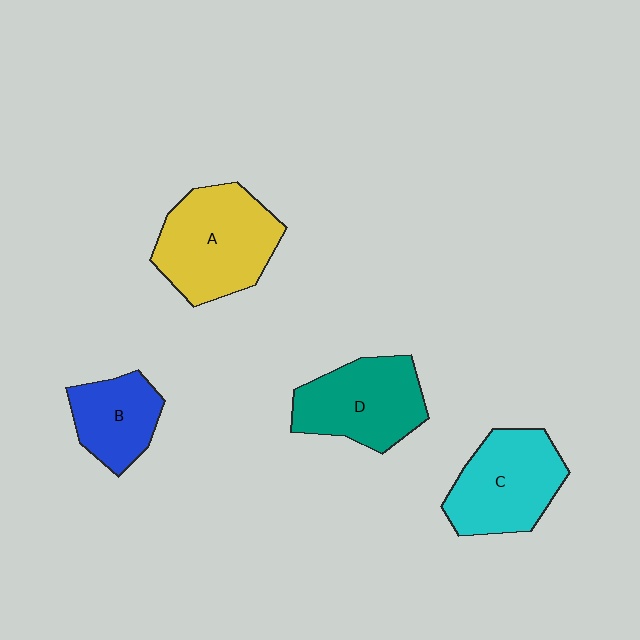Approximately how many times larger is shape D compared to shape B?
Approximately 1.4 times.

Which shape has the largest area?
Shape A (yellow).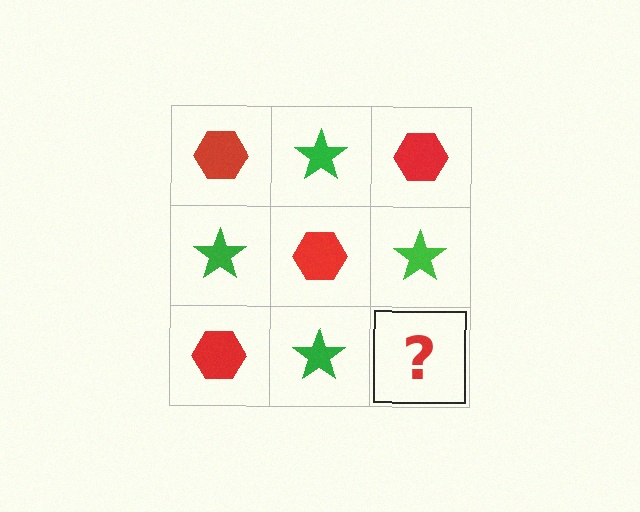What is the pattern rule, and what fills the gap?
The rule is that it alternates red hexagon and green star in a checkerboard pattern. The gap should be filled with a red hexagon.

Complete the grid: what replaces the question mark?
The question mark should be replaced with a red hexagon.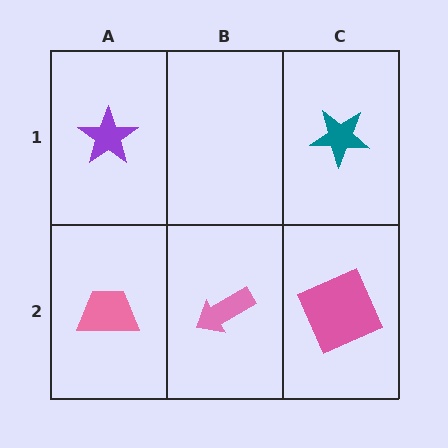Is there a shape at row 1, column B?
No, that cell is empty.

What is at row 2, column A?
A pink trapezoid.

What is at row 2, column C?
A pink square.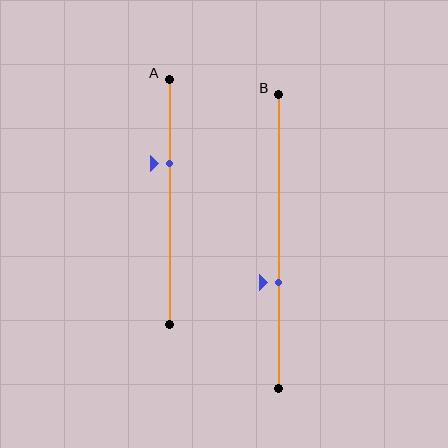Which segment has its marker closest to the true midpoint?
Segment B has its marker closest to the true midpoint.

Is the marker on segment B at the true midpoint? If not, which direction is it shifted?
No, the marker on segment B is shifted downward by about 14% of the segment length.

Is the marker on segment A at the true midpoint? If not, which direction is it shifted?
No, the marker on segment A is shifted upward by about 16% of the segment length.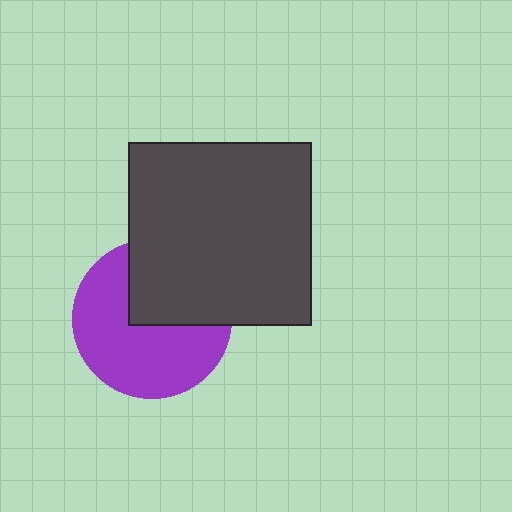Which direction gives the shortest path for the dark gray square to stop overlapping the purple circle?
Moving up gives the shortest separation.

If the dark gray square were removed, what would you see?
You would see the complete purple circle.